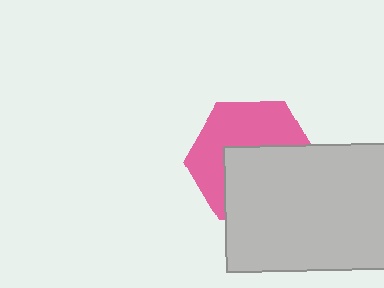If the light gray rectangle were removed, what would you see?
You would see the complete pink hexagon.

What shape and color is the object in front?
The object in front is a light gray rectangle.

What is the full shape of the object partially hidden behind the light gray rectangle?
The partially hidden object is a pink hexagon.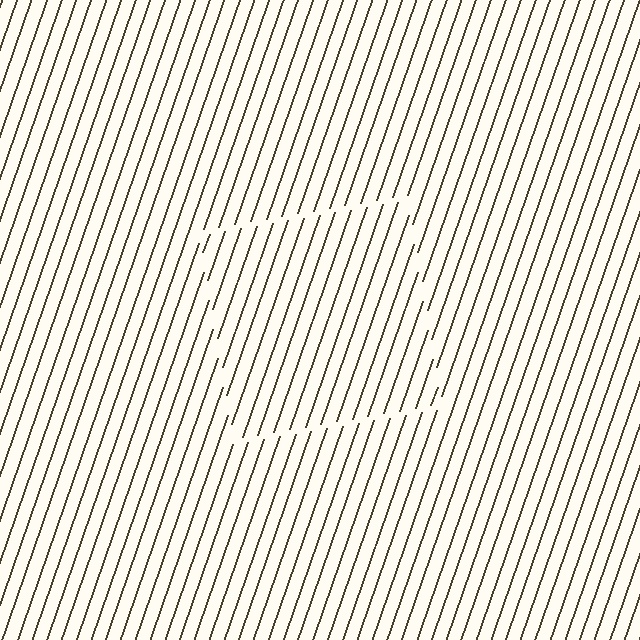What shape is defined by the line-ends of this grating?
An illusory square. The interior of the shape contains the same grating, shifted by half a period — the contour is defined by the phase discontinuity where line-ends from the inner and outer gratings abut.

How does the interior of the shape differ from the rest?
The interior of the shape contains the same grating, shifted by half a period — the contour is defined by the phase discontinuity where line-ends from the inner and outer gratings abut.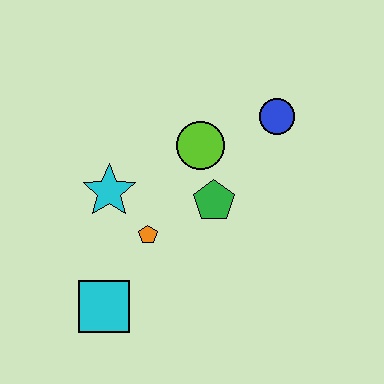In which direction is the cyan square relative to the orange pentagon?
The cyan square is below the orange pentagon.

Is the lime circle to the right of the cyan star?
Yes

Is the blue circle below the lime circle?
No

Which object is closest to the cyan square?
The orange pentagon is closest to the cyan square.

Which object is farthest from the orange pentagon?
The blue circle is farthest from the orange pentagon.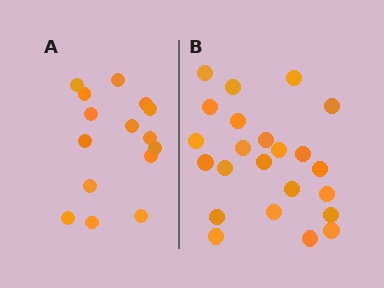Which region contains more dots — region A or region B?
Region B (the right region) has more dots.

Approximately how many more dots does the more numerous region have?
Region B has roughly 8 or so more dots than region A.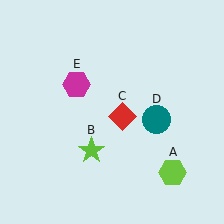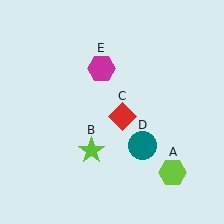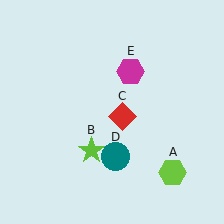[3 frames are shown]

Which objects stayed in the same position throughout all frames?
Lime hexagon (object A) and lime star (object B) and red diamond (object C) remained stationary.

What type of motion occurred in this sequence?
The teal circle (object D), magenta hexagon (object E) rotated clockwise around the center of the scene.